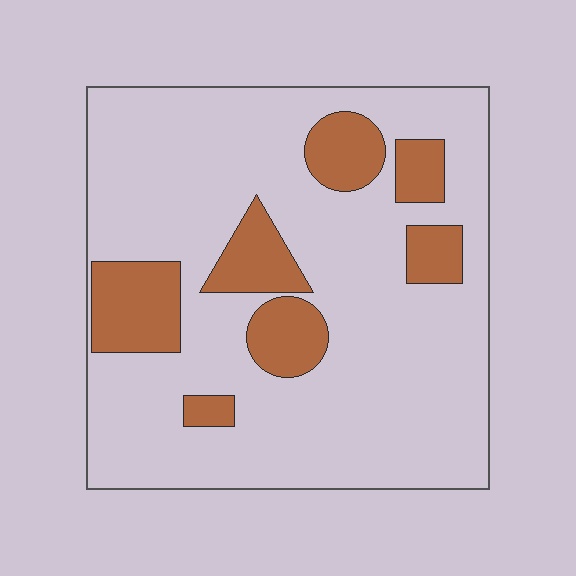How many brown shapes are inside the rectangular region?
7.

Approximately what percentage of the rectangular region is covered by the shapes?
Approximately 20%.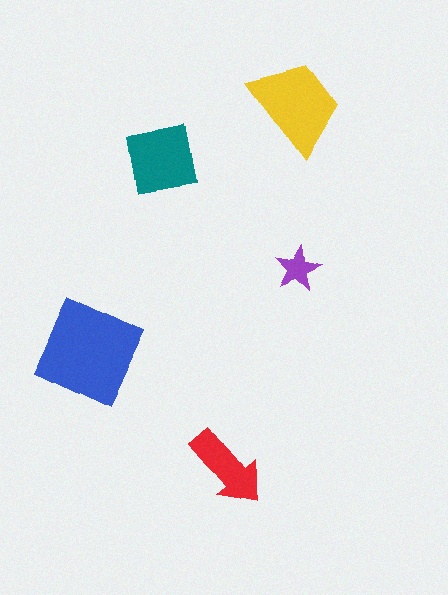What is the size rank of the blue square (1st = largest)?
1st.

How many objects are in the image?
There are 5 objects in the image.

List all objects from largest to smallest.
The blue square, the yellow trapezoid, the teal square, the red arrow, the purple star.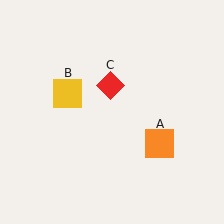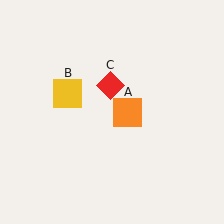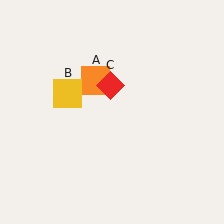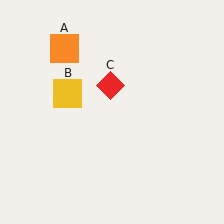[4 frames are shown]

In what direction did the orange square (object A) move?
The orange square (object A) moved up and to the left.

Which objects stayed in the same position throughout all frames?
Yellow square (object B) and red diamond (object C) remained stationary.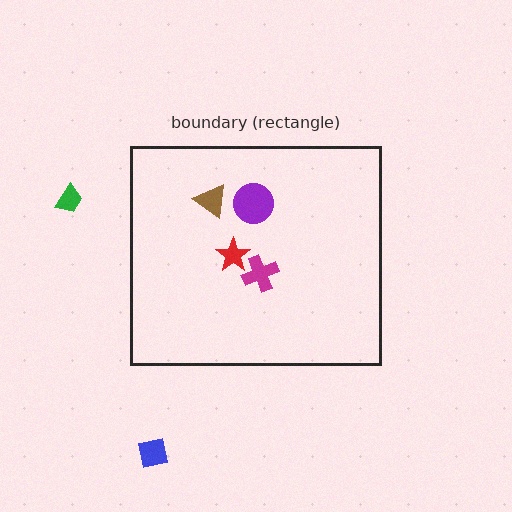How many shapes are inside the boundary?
4 inside, 2 outside.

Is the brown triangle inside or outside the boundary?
Inside.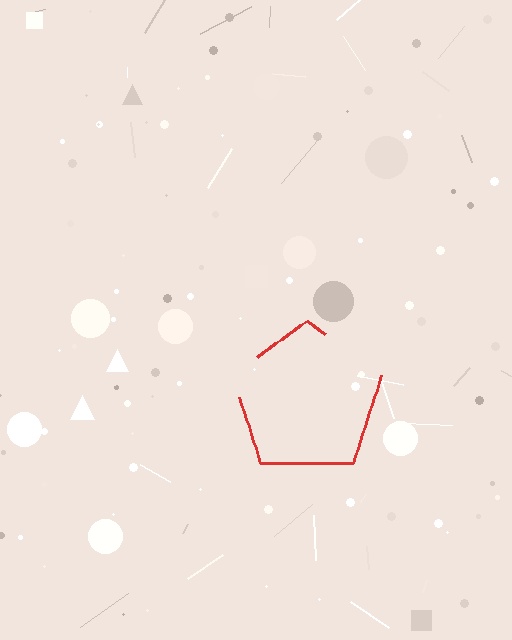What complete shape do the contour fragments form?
The contour fragments form a pentagon.